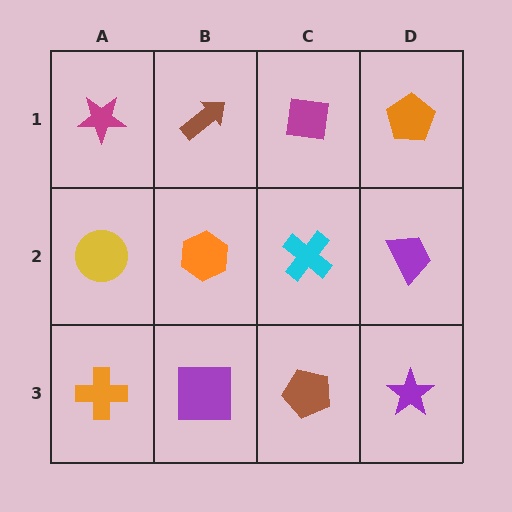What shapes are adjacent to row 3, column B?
An orange hexagon (row 2, column B), an orange cross (row 3, column A), a brown pentagon (row 3, column C).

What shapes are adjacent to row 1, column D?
A purple trapezoid (row 2, column D), a magenta square (row 1, column C).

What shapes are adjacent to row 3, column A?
A yellow circle (row 2, column A), a purple square (row 3, column B).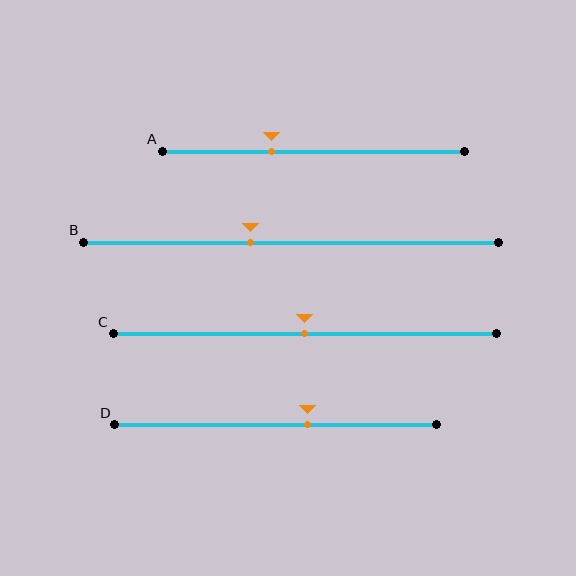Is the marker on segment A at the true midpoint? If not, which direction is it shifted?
No, the marker on segment A is shifted to the left by about 14% of the segment length.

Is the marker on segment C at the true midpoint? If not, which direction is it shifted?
Yes, the marker on segment C is at the true midpoint.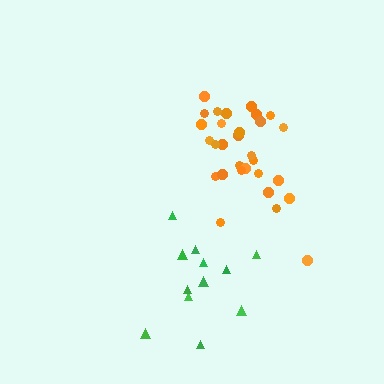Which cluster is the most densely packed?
Orange.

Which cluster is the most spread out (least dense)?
Green.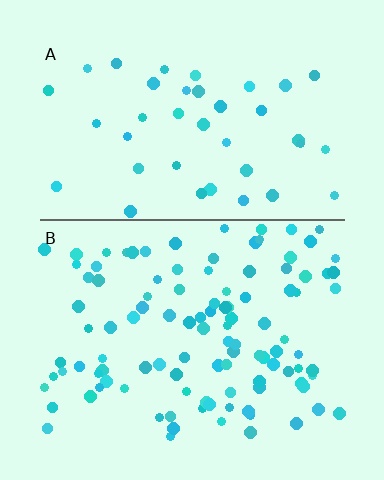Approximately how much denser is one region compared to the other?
Approximately 2.7× — region B over region A.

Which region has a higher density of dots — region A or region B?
B (the bottom).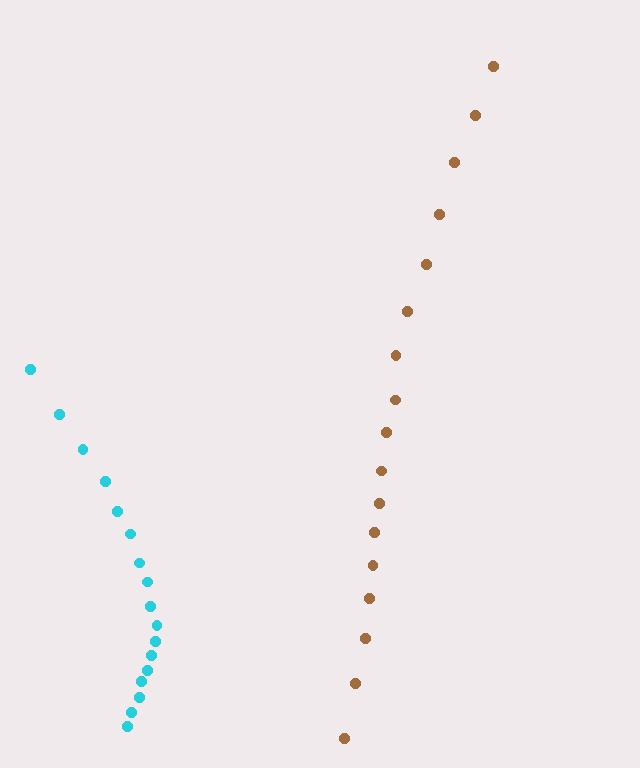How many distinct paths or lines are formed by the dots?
There are 2 distinct paths.